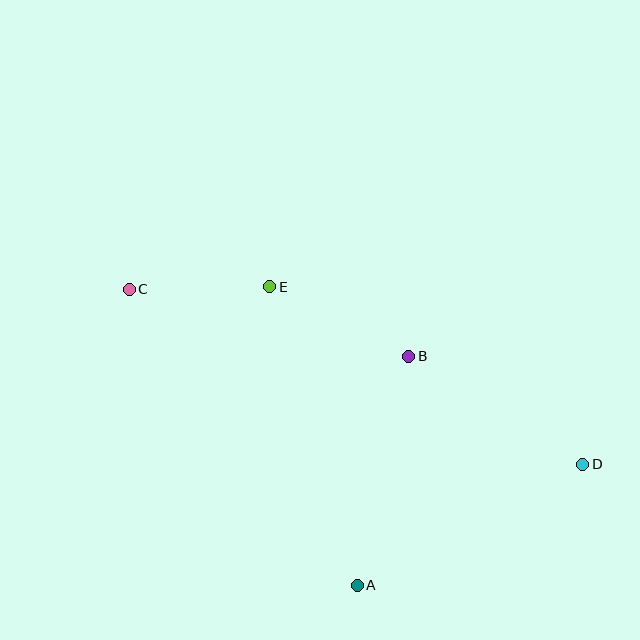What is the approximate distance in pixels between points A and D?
The distance between A and D is approximately 256 pixels.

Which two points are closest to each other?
Points C and E are closest to each other.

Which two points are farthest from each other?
Points C and D are farthest from each other.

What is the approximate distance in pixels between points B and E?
The distance between B and E is approximately 155 pixels.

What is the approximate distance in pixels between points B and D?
The distance between B and D is approximately 205 pixels.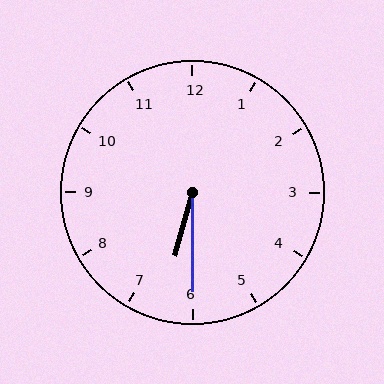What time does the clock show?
6:30.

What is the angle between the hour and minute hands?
Approximately 15 degrees.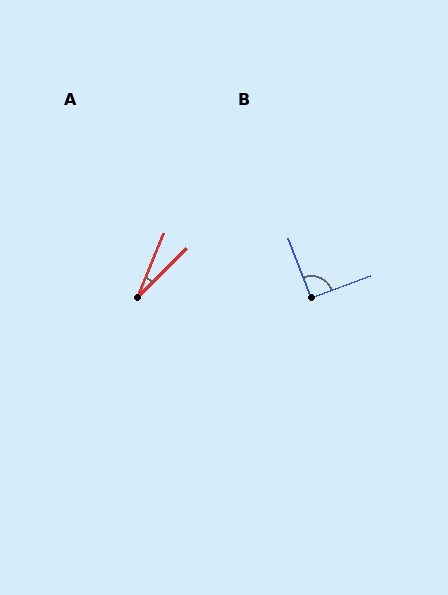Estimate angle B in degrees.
Approximately 91 degrees.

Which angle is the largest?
B, at approximately 91 degrees.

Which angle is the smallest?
A, at approximately 22 degrees.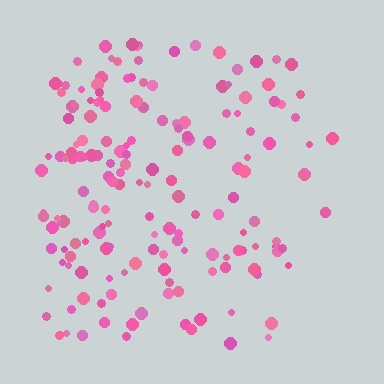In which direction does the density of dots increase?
From right to left, with the left side densest.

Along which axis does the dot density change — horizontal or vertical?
Horizontal.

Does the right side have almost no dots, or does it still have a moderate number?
Still a moderate number, just noticeably fewer than the left.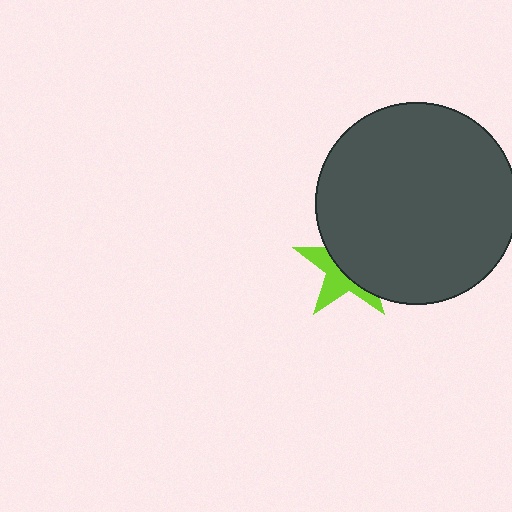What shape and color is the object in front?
The object in front is a dark gray circle.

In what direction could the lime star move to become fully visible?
The lime star could move toward the lower-left. That would shift it out from behind the dark gray circle entirely.